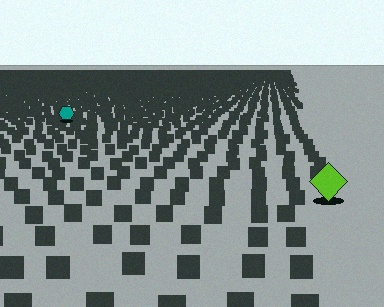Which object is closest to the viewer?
The lime diamond is closest. The texture marks near it are larger and more spread out.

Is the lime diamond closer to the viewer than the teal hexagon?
Yes. The lime diamond is closer — you can tell from the texture gradient: the ground texture is coarser near it.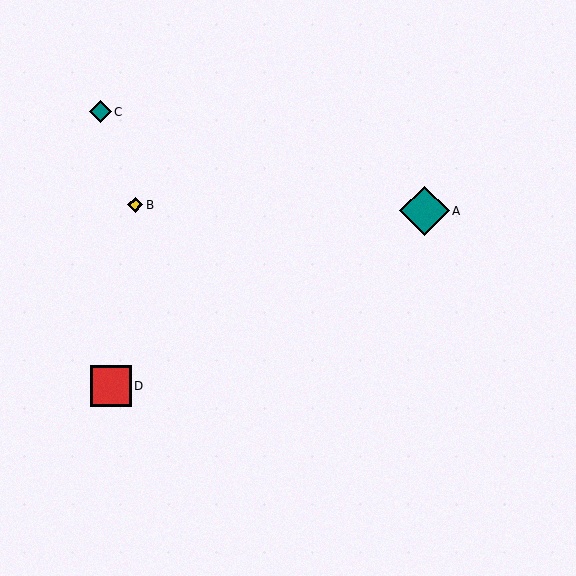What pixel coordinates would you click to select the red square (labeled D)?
Click at (111, 386) to select the red square D.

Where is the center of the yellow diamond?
The center of the yellow diamond is at (135, 205).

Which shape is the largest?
The teal diamond (labeled A) is the largest.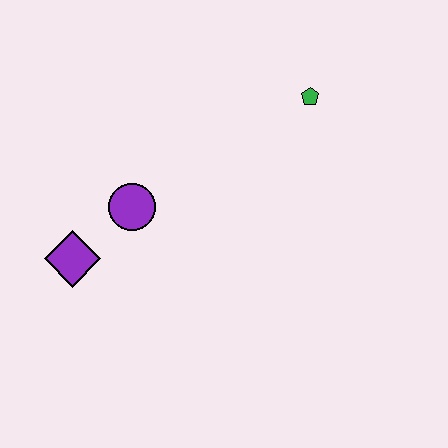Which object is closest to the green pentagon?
The purple circle is closest to the green pentagon.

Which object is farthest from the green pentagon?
The purple diamond is farthest from the green pentagon.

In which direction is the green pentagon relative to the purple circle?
The green pentagon is to the right of the purple circle.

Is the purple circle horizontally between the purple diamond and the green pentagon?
Yes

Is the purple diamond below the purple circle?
Yes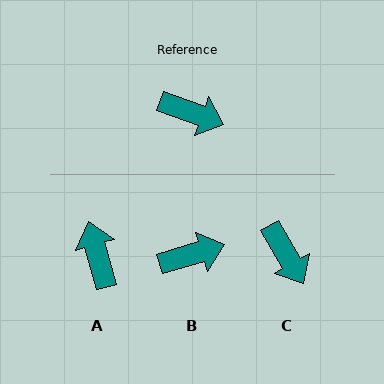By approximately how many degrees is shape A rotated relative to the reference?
Approximately 126 degrees counter-clockwise.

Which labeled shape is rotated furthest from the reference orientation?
A, about 126 degrees away.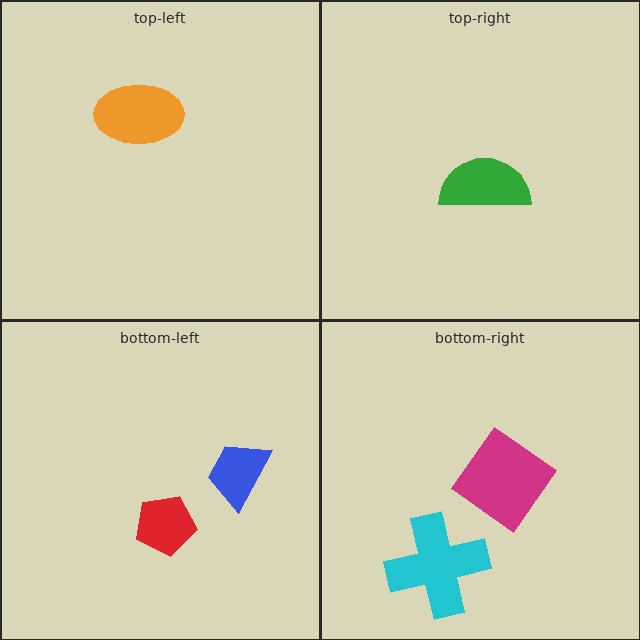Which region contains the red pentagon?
The bottom-left region.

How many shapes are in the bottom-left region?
2.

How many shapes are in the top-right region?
1.